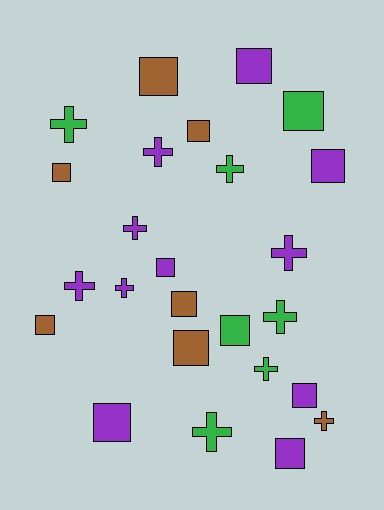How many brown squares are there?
There are 6 brown squares.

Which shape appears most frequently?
Square, with 14 objects.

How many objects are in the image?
There are 25 objects.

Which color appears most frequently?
Purple, with 11 objects.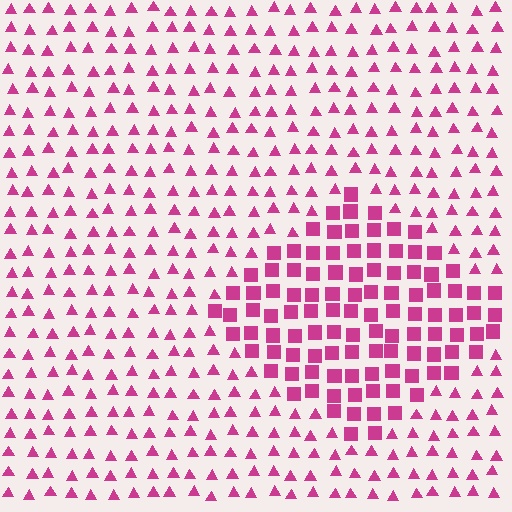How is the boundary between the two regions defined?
The boundary is defined by a change in element shape: squares inside vs. triangles outside. All elements share the same color and spacing.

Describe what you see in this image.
The image is filled with small magenta elements arranged in a uniform grid. A diamond-shaped region contains squares, while the surrounding area contains triangles. The boundary is defined purely by the change in element shape.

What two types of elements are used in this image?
The image uses squares inside the diamond region and triangles outside it.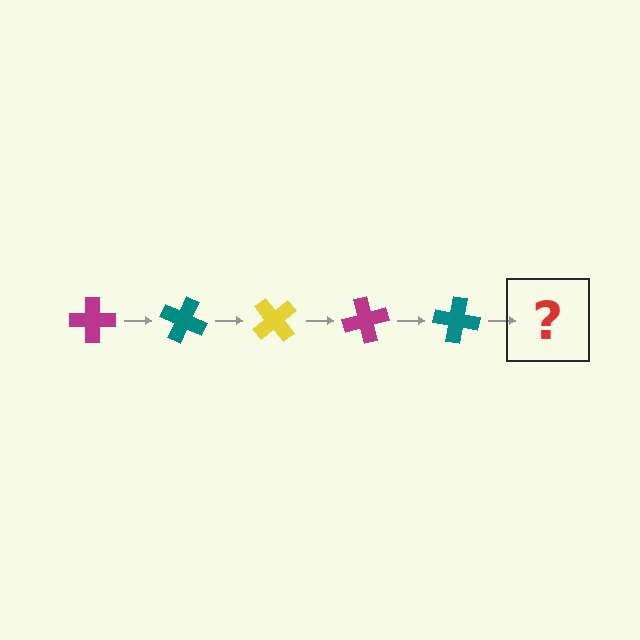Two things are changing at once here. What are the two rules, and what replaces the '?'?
The two rules are that it rotates 25 degrees each step and the color cycles through magenta, teal, and yellow. The '?' should be a yellow cross, rotated 125 degrees from the start.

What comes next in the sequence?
The next element should be a yellow cross, rotated 125 degrees from the start.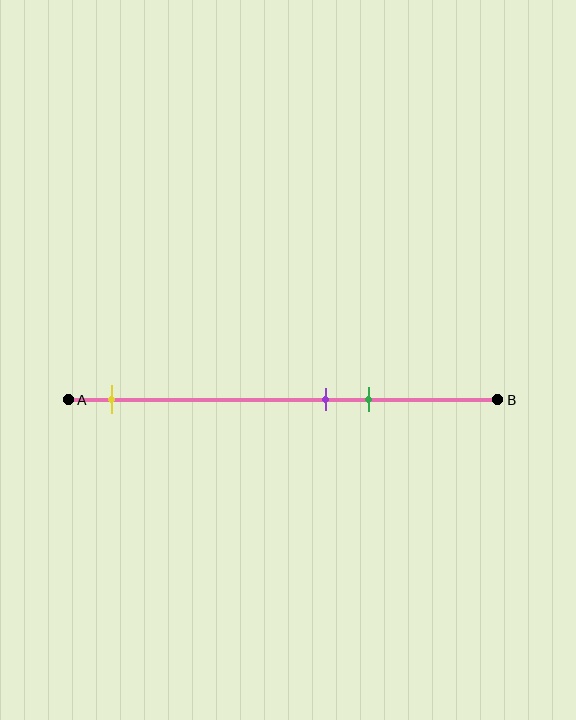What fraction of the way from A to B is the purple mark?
The purple mark is approximately 60% (0.6) of the way from A to B.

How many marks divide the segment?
There are 3 marks dividing the segment.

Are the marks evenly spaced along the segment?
No, the marks are not evenly spaced.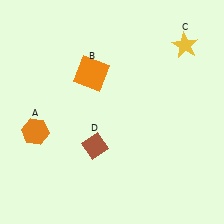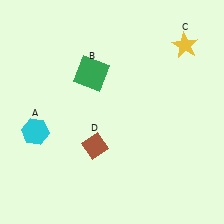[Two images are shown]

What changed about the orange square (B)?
In Image 1, B is orange. In Image 2, it changed to green.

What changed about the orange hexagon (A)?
In Image 1, A is orange. In Image 2, it changed to cyan.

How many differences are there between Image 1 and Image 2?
There are 2 differences between the two images.